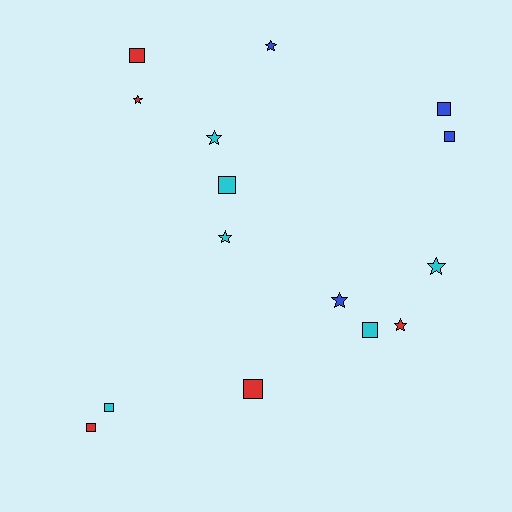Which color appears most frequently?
Cyan, with 6 objects.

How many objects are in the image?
There are 15 objects.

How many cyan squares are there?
There are 3 cyan squares.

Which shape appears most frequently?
Square, with 8 objects.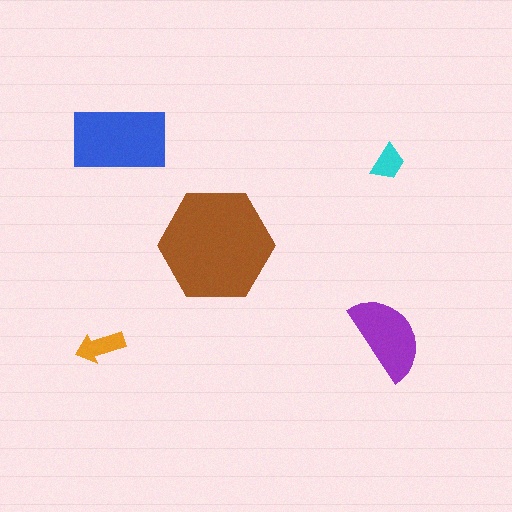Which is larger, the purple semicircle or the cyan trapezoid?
The purple semicircle.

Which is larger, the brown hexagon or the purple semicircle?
The brown hexagon.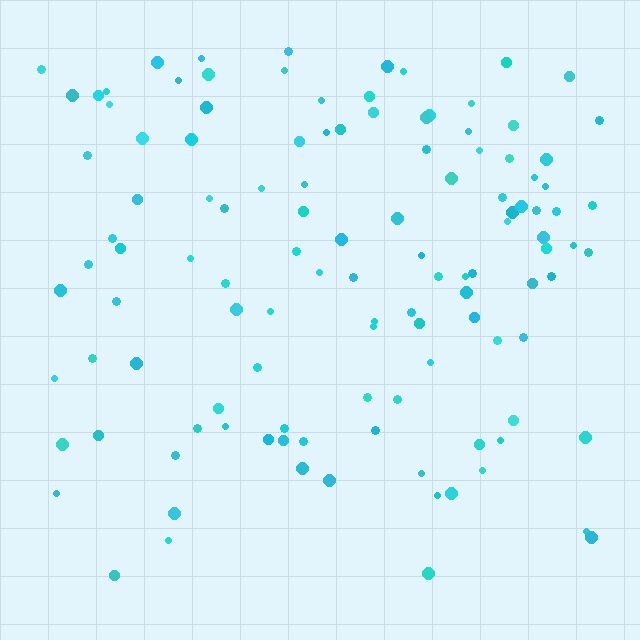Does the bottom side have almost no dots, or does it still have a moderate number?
Still a moderate number, just noticeably fewer than the top.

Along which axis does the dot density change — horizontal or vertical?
Vertical.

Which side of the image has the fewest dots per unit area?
The bottom.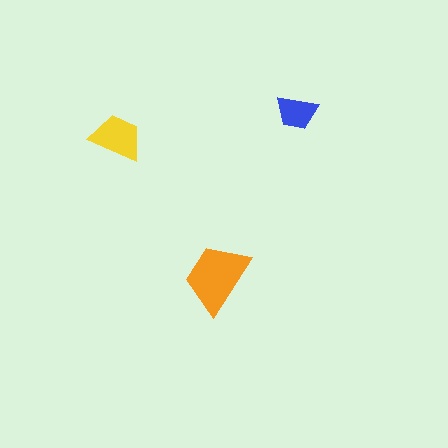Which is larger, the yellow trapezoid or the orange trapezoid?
The orange one.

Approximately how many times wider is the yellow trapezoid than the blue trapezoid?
About 1.5 times wider.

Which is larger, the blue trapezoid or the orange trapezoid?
The orange one.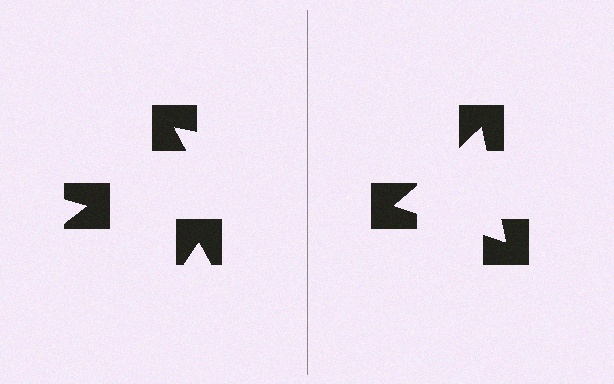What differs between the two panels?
The notched squares are positioned identically on both sides; only the wedge orientations differ. On the right they align to a triangle; on the left they are misaligned.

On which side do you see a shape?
An illusory triangle appears on the right side. On the left side the wedge cuts are rotated, so no coherent shape forms.